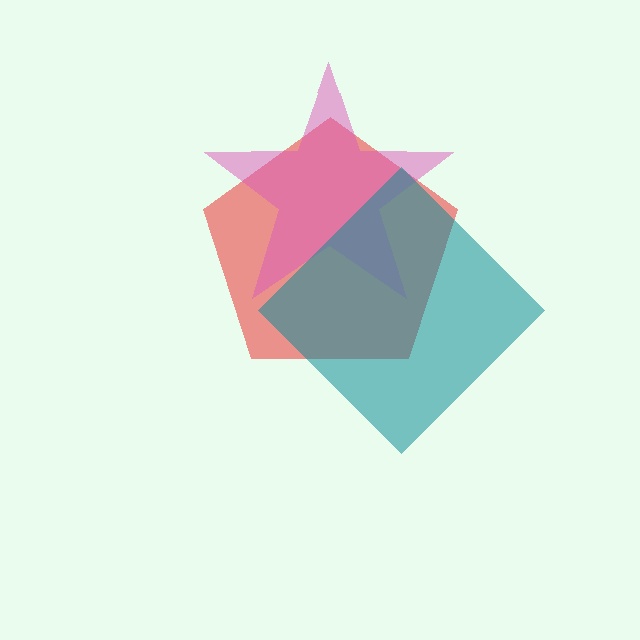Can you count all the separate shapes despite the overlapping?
Yes, there are 3 separate shapes.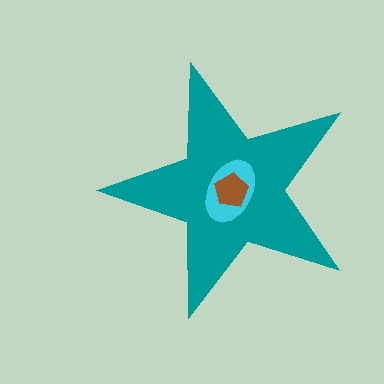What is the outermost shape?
The teal star.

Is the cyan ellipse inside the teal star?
Yes.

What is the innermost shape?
The brown pentagon.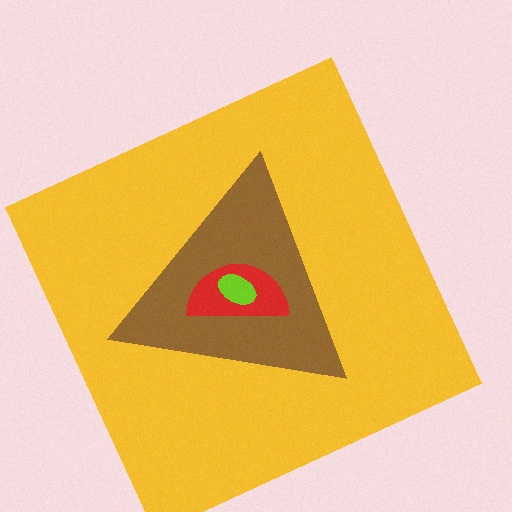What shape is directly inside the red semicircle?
The lime ellipse.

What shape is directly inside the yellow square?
The brown triangle.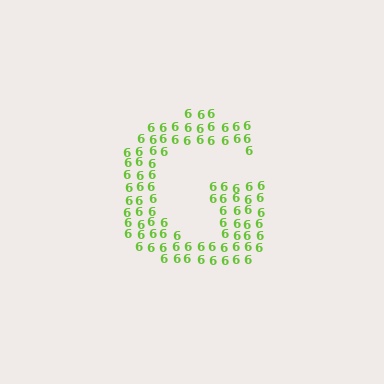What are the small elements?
The small elements are digit 6's.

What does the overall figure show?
The overall figure shows the letter G.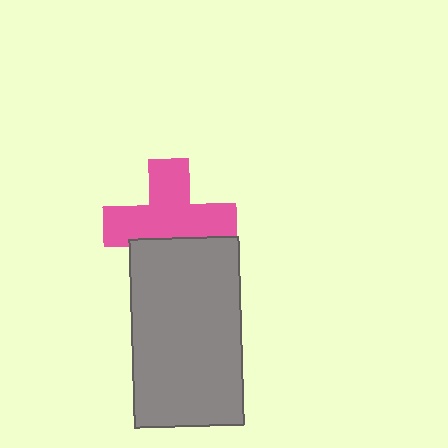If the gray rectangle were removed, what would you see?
You would see the complete pink cross.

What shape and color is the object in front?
The object in front is a gray rectangle.